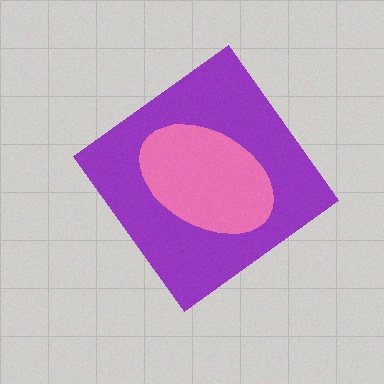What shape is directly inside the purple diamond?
The pink ellipse.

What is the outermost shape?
The purple diamond.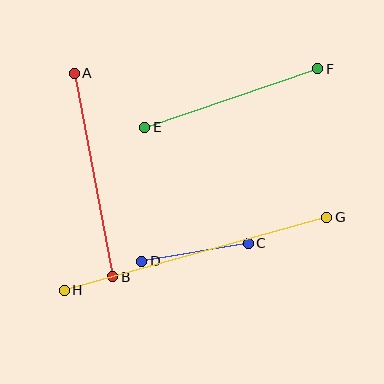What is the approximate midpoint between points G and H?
The midpoint is at approximately (196, 254) pixels.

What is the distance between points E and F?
The distance is approximately 183 pixels.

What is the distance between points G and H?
The distance is approximately 273 pixels.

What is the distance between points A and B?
The distance is approximately 207 pixels.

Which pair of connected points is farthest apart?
Points G and H are farthest apart.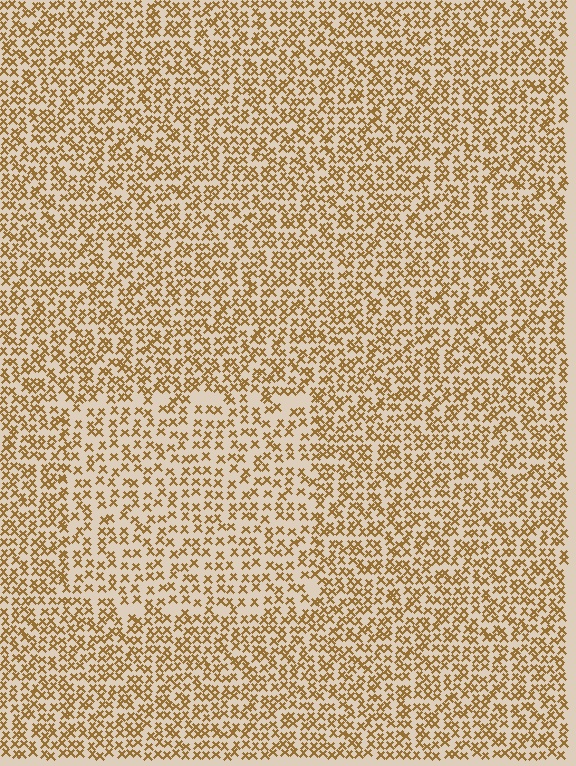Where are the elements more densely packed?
The elements are more densely packed outside the rectangle boundary.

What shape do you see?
I see a rectangle.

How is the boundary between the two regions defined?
The boundary is defined by a change in element density (approximately 1.5x ratio). All elements are the same color, size, and shape.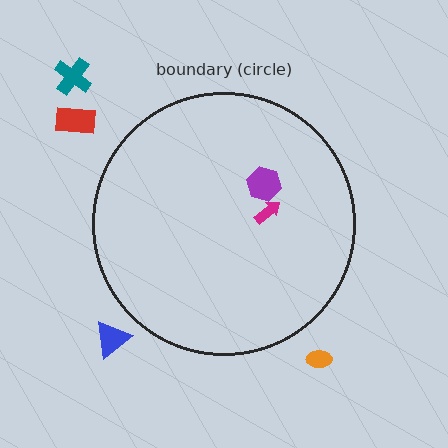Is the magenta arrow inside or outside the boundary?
Inside.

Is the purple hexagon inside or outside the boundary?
Inside.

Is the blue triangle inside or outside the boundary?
Outside.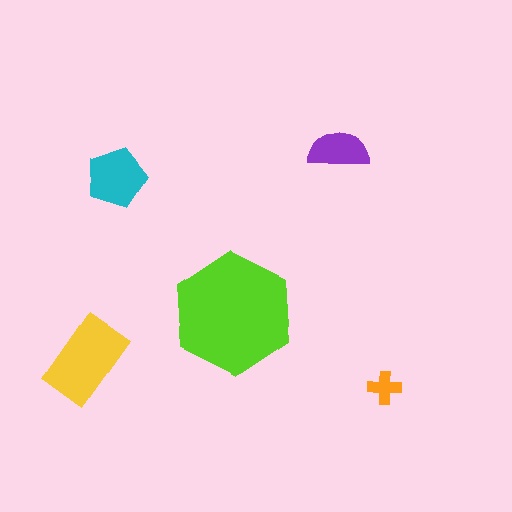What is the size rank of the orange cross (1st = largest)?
5th.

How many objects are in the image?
There are 5 objects in the image.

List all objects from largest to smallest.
The lime hexagon, the yellow rectangle, the cyan pentagon, the purple semicircle, the orange cross.